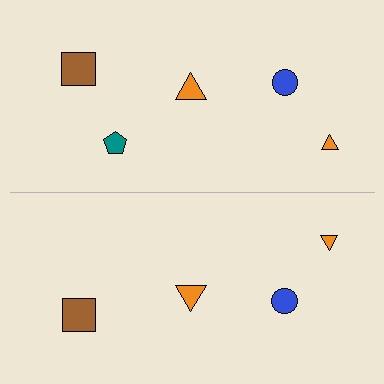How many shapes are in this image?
There are 9 shapes in this image.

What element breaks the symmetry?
A teal pentagon is missing from the bottom side.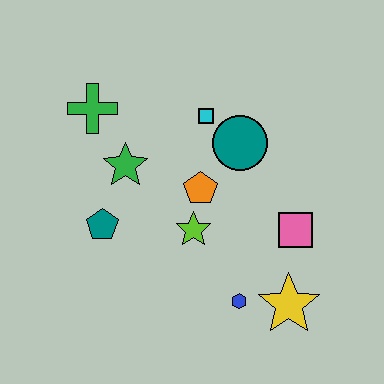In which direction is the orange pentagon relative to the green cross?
The orange pentagon is to the right of the green cross.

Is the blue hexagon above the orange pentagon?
No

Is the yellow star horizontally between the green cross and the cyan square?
No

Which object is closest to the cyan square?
The teal circle is closest to the cyan square.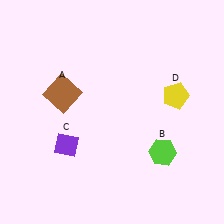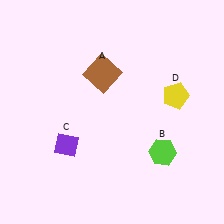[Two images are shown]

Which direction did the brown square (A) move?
The brown square (A) moved right.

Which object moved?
The brown square (A) moved right.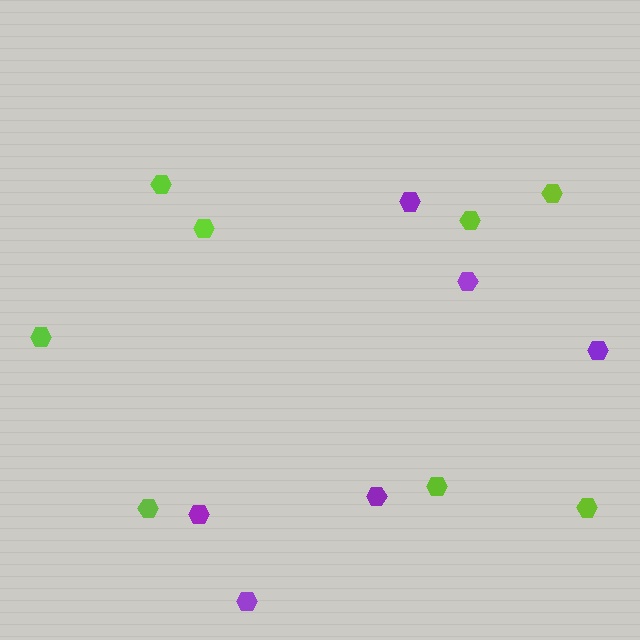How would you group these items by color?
There are 2 groups: one group of purple hexagons (6) and one group of lime hexagons (8).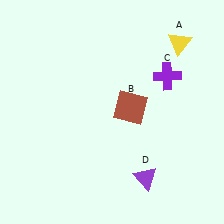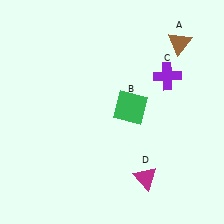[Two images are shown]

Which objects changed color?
A changed from yellow to brown. B changed from brown to green. D changed from purple to magenta.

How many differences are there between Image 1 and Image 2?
There are 3 differences between the two images.